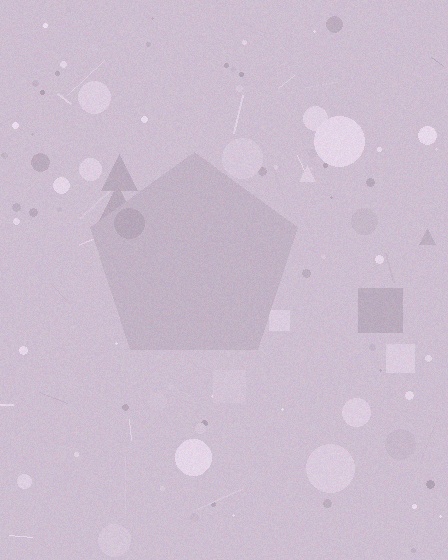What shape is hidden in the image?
A pentagon is hidden in the image.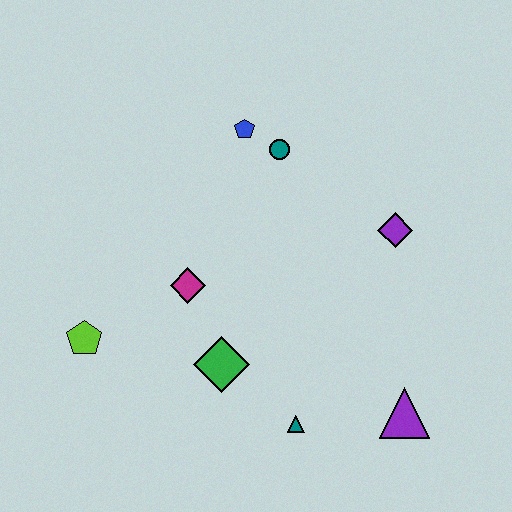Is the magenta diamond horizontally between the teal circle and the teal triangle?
No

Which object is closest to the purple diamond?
The teal circle is closest to the purple diamond.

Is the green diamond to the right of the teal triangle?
No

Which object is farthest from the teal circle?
The purple triangle is farthest from the teal circle.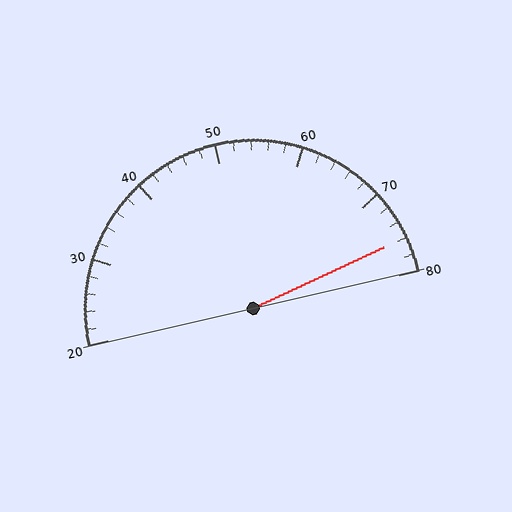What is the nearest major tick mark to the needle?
The nearest major tick mark is 80.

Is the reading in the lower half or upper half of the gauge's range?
The reading is in the upper half of the range (20 to 80).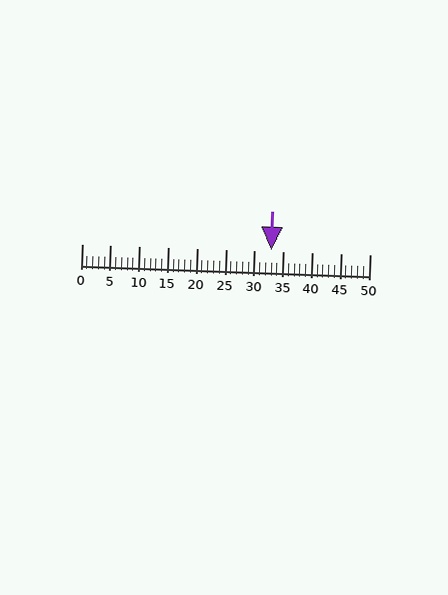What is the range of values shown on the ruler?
The ruler shows values from 0 to 50.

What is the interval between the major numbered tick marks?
The major tick marks are spaced 5 units apart.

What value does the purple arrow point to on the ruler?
The purple arrow points to approximately 33.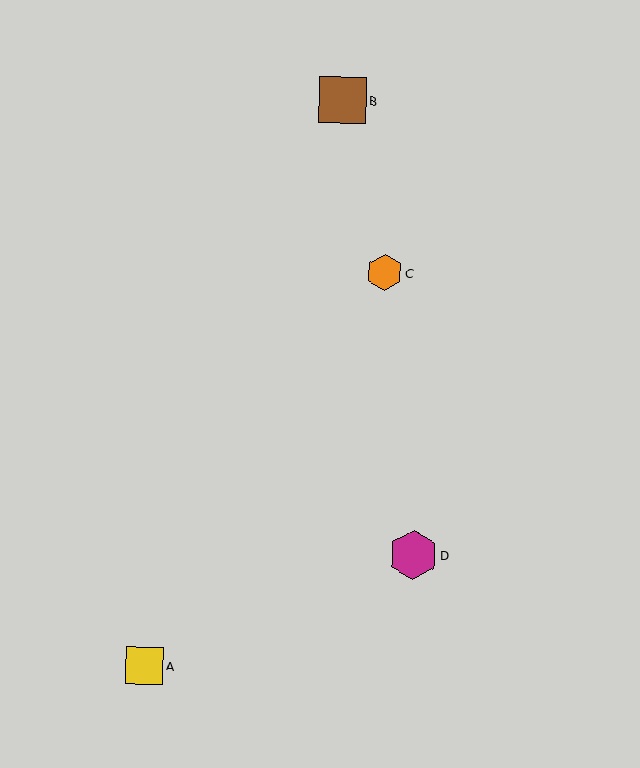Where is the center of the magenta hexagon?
The center of the magenta hexagon is at (413, 555).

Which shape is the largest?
The magenta hexagon (labeled D) is the largest.